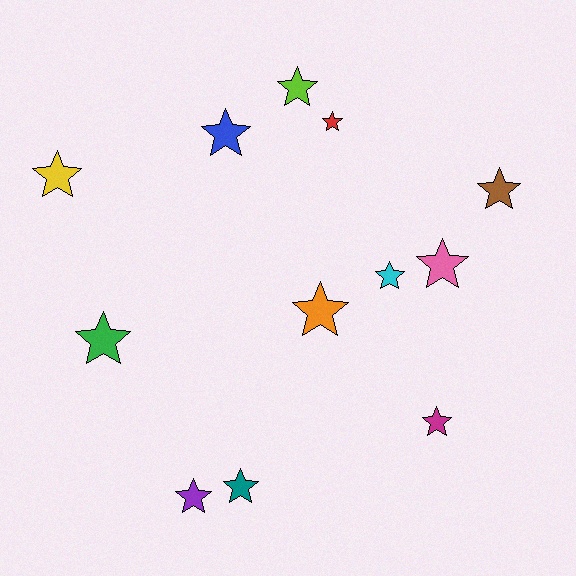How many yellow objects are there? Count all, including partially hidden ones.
There is 1 yellow object.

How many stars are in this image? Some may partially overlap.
There are 12 stars.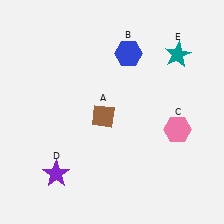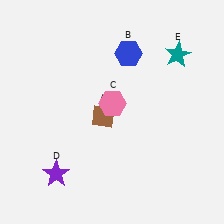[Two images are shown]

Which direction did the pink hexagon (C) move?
The pink hexagon (C) moved left.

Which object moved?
The pink hexagon (C) moved left.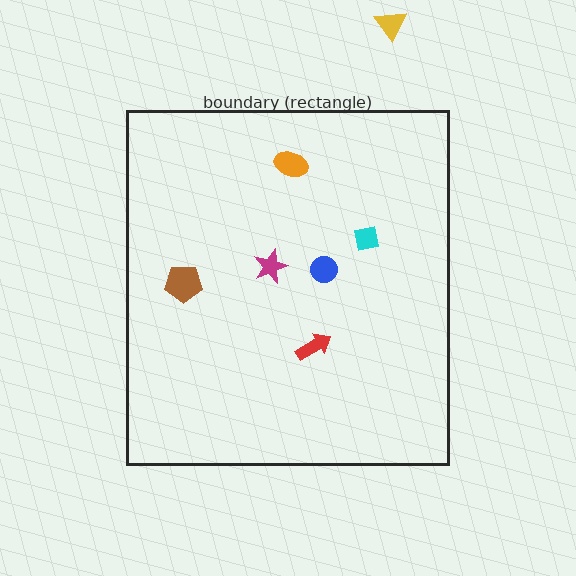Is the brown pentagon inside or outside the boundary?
Inside.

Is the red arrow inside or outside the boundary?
Inside.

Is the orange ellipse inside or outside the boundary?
Inside.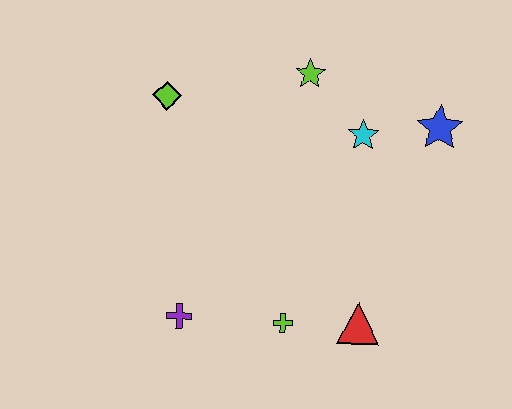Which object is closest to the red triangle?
The lime cross is closest to the red triangle.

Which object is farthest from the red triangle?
The lime diamond is farthest from the red triangle.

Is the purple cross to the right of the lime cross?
No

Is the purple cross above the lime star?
No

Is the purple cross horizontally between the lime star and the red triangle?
No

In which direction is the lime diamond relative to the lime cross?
The lime diamond is above the lime cross.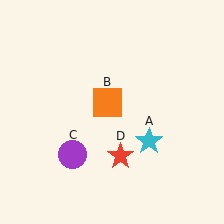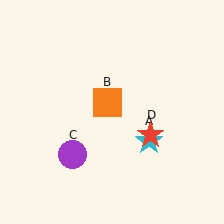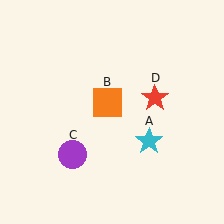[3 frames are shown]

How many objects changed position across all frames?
1 object changed position: red star (object D).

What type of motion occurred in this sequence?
The red star (object D) rotated counterclockwise around the center of the scene.